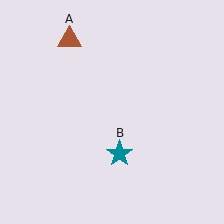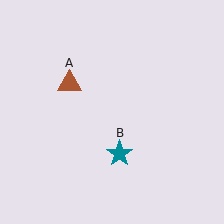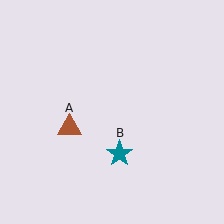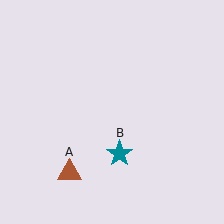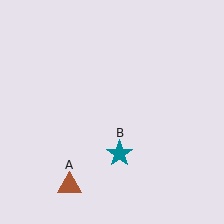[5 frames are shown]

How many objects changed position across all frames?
1 object changed position: brown triangle (object A).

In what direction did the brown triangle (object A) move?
The brown triangle (object A) moved down.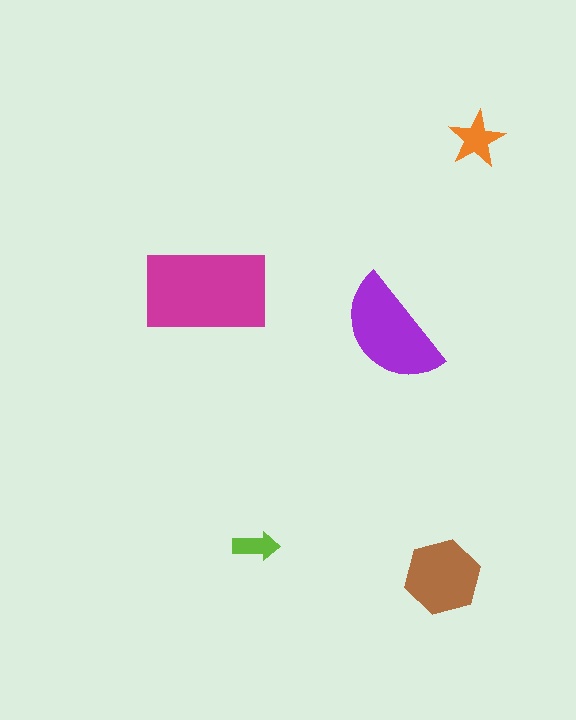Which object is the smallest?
The lime arrow.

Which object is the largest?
The magenta rectangle.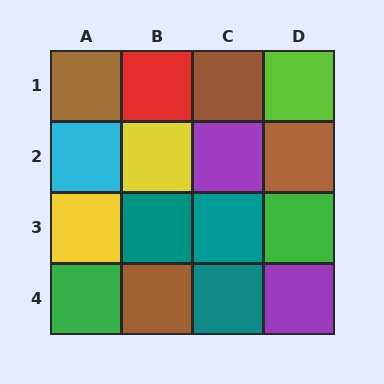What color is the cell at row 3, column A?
Yellow.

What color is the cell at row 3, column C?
Teal.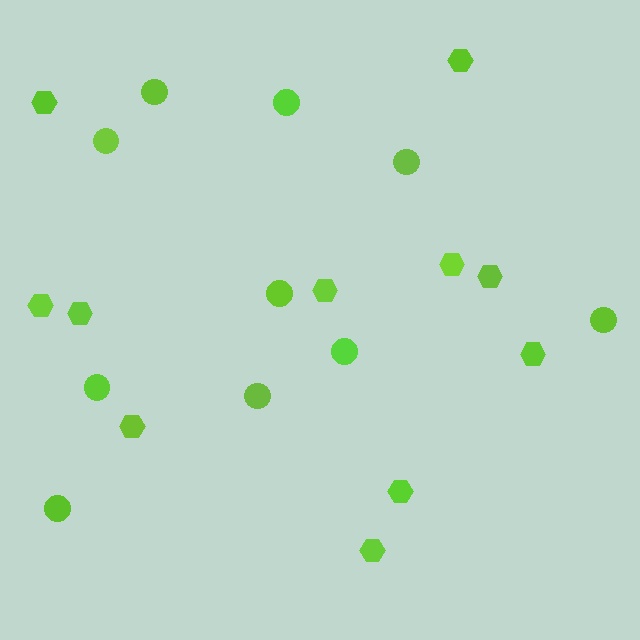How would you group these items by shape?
There are 2 groups: one group of hexagons (11) and one group of circles (10).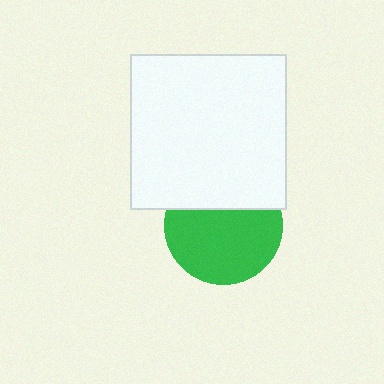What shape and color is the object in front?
The object in front is a white square.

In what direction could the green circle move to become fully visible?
The green circle could move down. That would shift it out from behind the white square entirely.